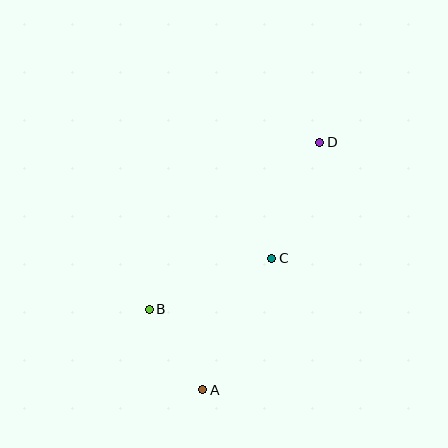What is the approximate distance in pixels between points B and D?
The distance between B and D is approximately 239 pixels.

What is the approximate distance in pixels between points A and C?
The distance between A and C is approximately 148 pixels.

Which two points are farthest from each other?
Points A and D are farthest from each other.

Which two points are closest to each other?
Points A and B are closest to each other.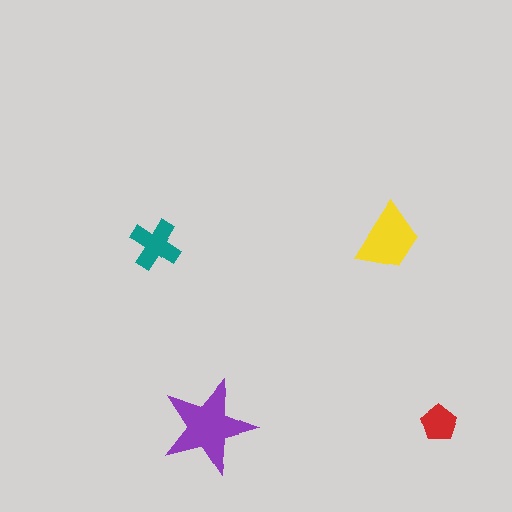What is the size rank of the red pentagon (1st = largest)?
4th.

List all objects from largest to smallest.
The purple star, the yellow trapezoid, the teal cross, the red pentagon.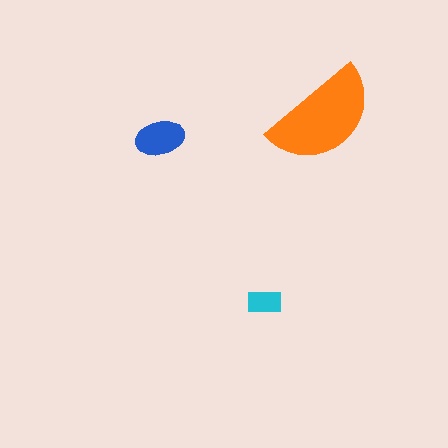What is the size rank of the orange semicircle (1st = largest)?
1st.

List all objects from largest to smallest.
The orange semicircle, the blue ellipse, the cyan rectangle.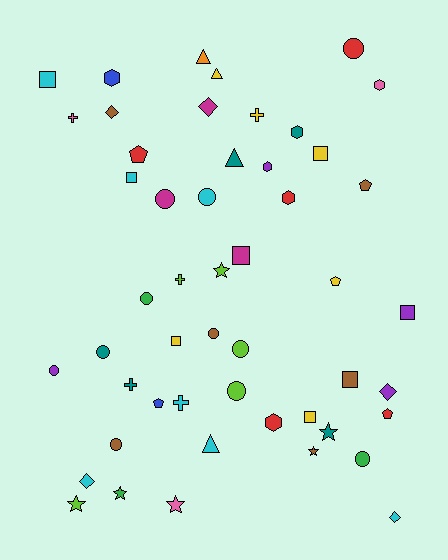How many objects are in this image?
There are 50 objects.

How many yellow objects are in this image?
There are 6 yellow objects.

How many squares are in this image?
There are 8 squares.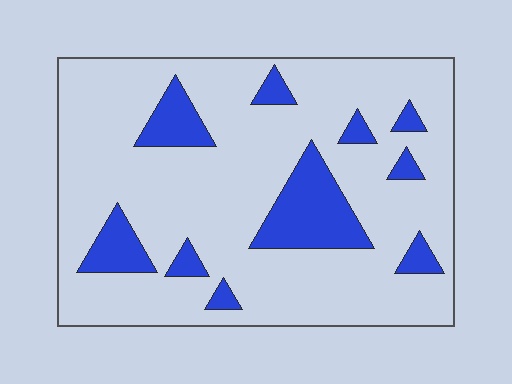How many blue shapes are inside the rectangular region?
10.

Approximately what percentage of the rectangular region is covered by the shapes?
Approximately 20%.